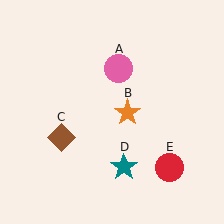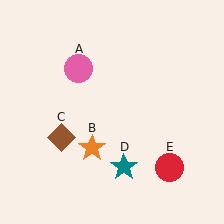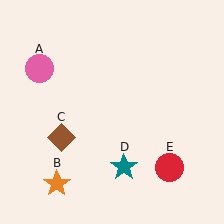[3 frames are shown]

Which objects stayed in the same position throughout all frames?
Brown diamond (object C) and teal star (object D) and red circle (object E) remained stationary.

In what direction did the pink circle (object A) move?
The pink circle (object A) moved left.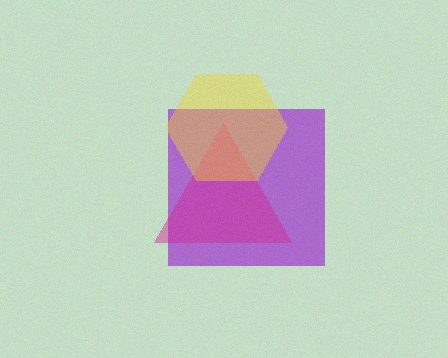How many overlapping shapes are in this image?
There are 3 overlapping shapes in the image.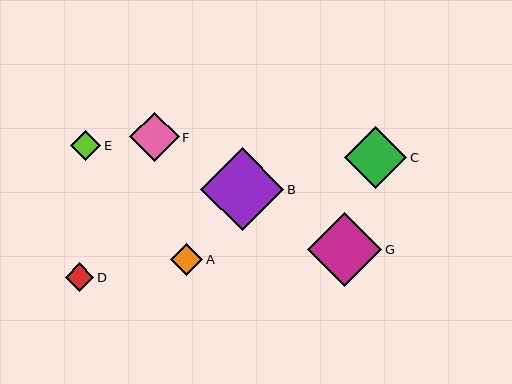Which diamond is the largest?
Diamond B is the largest with a size of approximately 83 pixels.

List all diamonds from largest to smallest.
From largest to smallest: B, G, C, F, A, E, D.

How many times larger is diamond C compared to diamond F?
Diamond C is approximately 1.3 times the size of diamond F.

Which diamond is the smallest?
Diamond D is the smallest with a size of approximately 29 pixels.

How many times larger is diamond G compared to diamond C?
Diamond G is approximately 1.2 times the size of diamond C.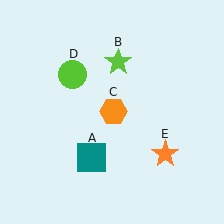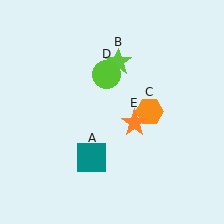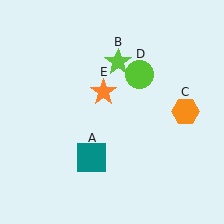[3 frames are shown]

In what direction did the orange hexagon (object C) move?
The orange hexagon (object C) moved right.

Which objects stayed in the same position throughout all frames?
Teal square (object A) and lime star (object B) remained stationary.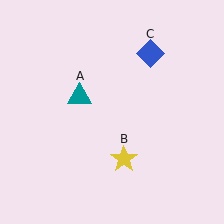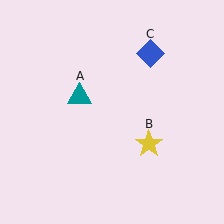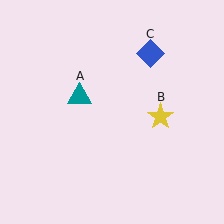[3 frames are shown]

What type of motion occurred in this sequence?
The yellow star (object B) rotated counterclockwise around the center of the scene.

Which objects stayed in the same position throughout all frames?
Teal triangle (object A) and blue diamond (object C) remained stationary.